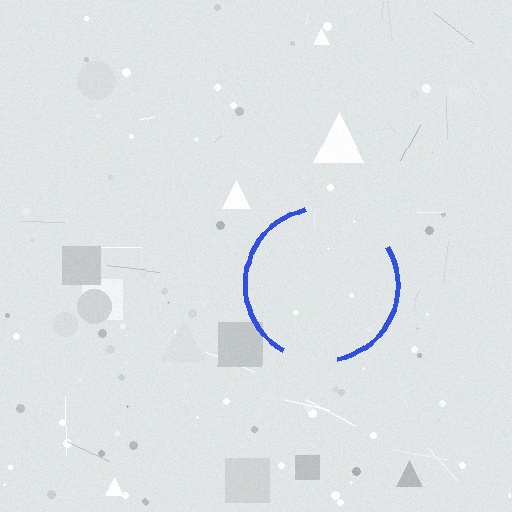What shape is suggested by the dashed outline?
The dashed outline suggests a circle.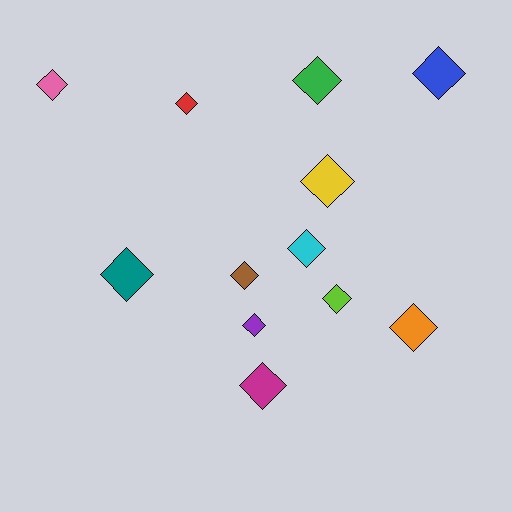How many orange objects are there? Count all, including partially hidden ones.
There is 1 orange object.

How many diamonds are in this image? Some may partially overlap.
There are 12 diamonds.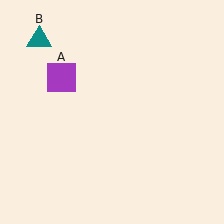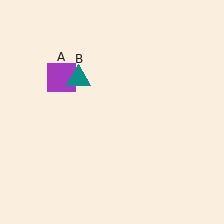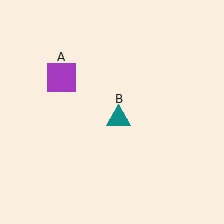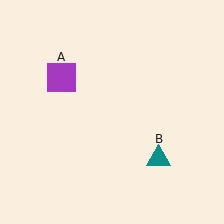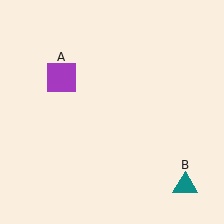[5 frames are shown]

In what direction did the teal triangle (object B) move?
The teal triangle (object B) moved down and to the right.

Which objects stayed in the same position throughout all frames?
Purple square (object A) remained stationary.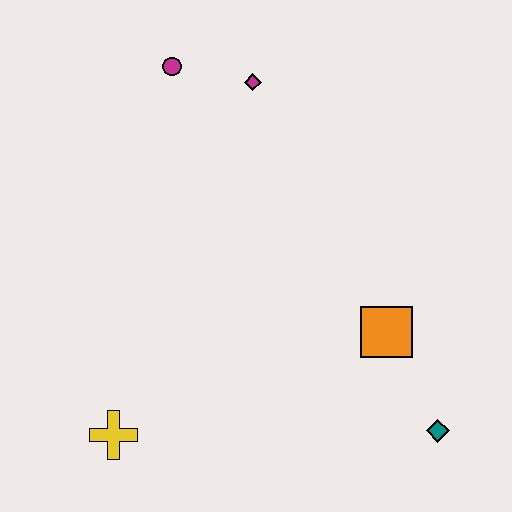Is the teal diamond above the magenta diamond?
No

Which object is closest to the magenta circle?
The magenta diamond is closest to the magenta circle.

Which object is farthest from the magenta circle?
The teal diamond is farthest from the magenta circle.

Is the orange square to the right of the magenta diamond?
Yes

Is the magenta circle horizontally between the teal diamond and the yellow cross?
Yes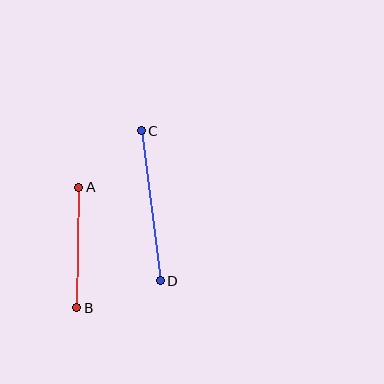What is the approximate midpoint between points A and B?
The midpoint is at approximately (78, 248) pixels.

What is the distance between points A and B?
The distance is approximately 120 pixels.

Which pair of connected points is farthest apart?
Points C and D are farthest apart.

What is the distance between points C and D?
The distance is approximately 151 pixels.